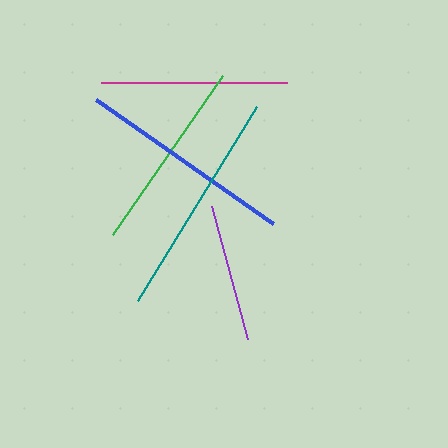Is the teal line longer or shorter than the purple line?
The teal line is longer than the purple line.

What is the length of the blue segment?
The blue segment is approximately 216 pixels long.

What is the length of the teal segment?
The teal segment is approximately 228 pixels long.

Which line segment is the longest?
The teal line is the longest at approximately 228 pixels.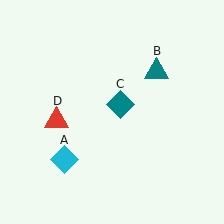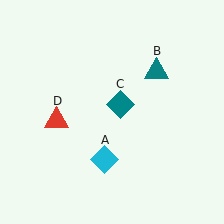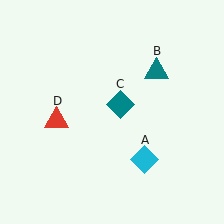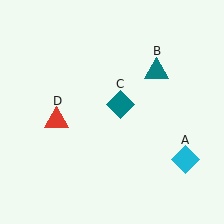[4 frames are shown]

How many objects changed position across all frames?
1 object changed position: cyan diamond (object A).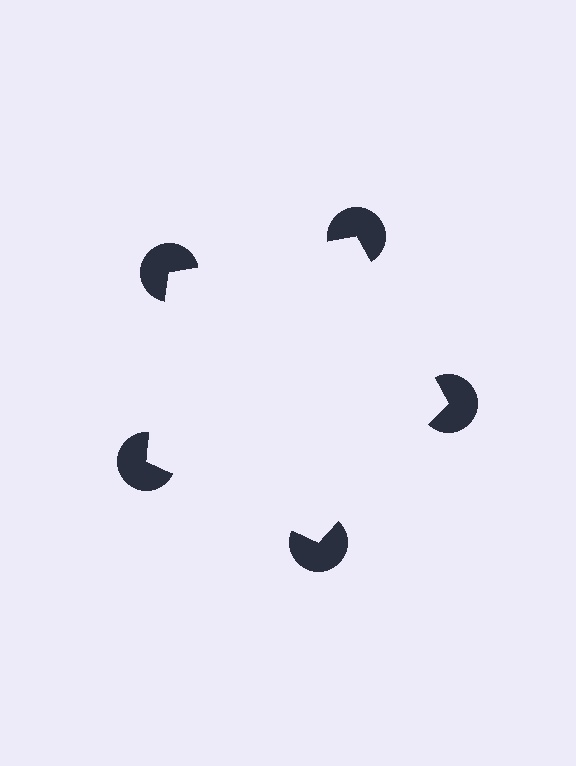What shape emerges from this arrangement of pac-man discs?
An illusory pentagon — its edges are inferred from the aligned wedge cuts in the pac-man discs, not physically drawn.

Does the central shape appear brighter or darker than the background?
It typically appears slightly brighter than the background, even though no actual brightness change is drawn.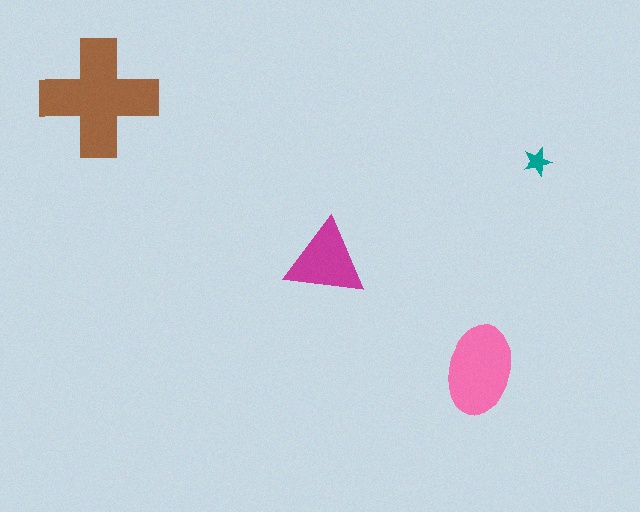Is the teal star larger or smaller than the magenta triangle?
Smaller.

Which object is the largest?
The brown cross.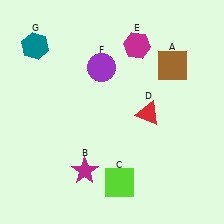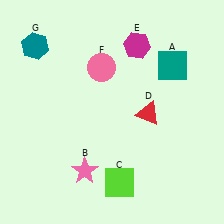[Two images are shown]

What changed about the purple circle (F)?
In Image 1, F is purple. In Image 2, it changed to pink.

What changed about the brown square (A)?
In Image 1, A is brown. In Image 2, it changed to teal.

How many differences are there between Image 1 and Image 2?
There are 3 differences between the two images.